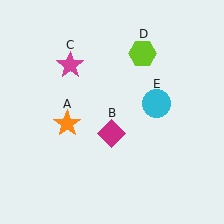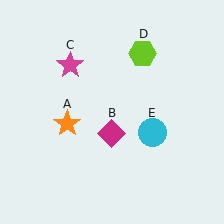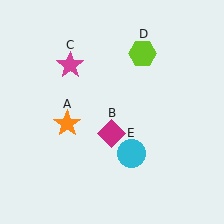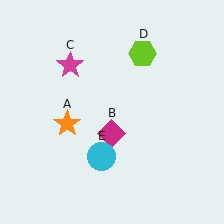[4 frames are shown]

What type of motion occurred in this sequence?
The cyan circle (object E) rotated clockwise around the center of the scene.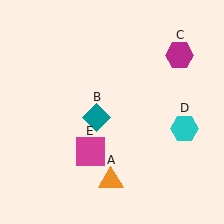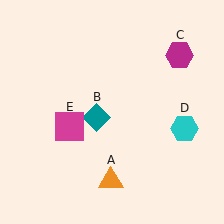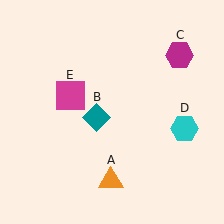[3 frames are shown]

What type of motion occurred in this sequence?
The magenta square (object E) rotated clockwise around the center of the scene.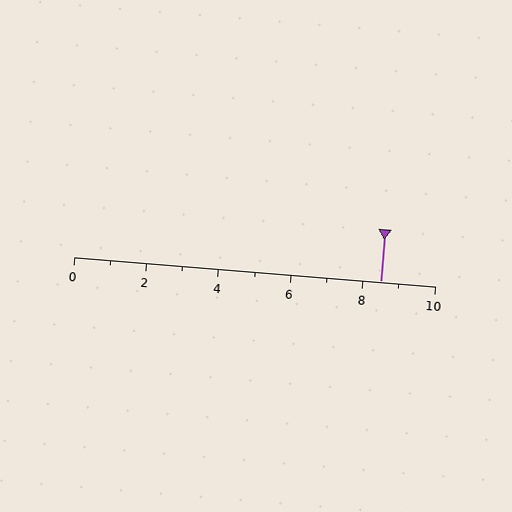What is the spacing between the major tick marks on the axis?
The major ticks are spaced 2 apart.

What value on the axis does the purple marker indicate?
The marker indicates approximately 8.5.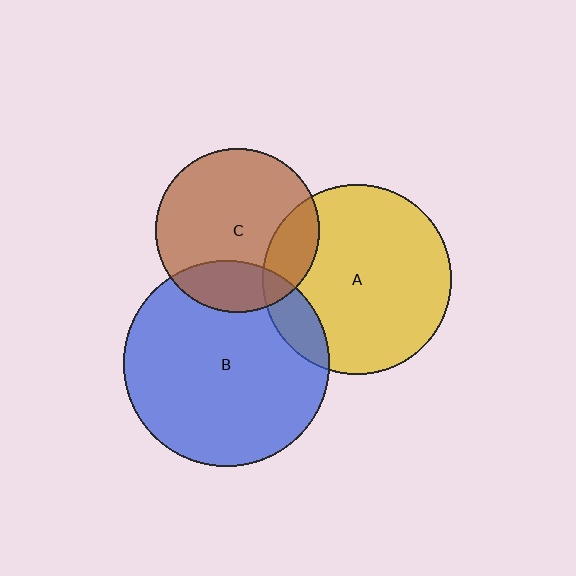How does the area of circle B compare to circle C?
Approximately 1.6 times.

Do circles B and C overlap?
Yes.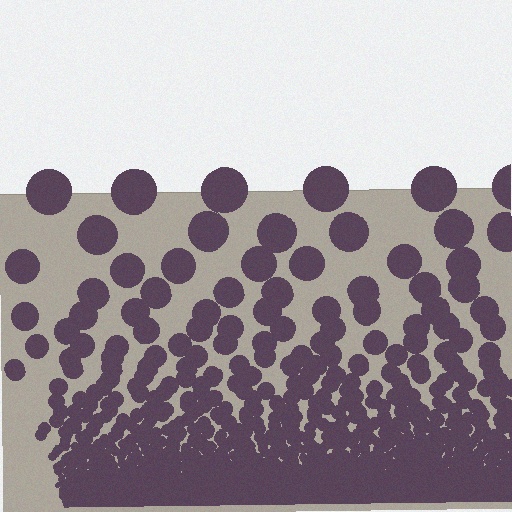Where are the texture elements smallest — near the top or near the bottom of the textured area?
Near the bottom.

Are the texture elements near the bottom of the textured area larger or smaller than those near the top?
Smaller. The gradient is inverted — elements near the bottom are smaller and denser.